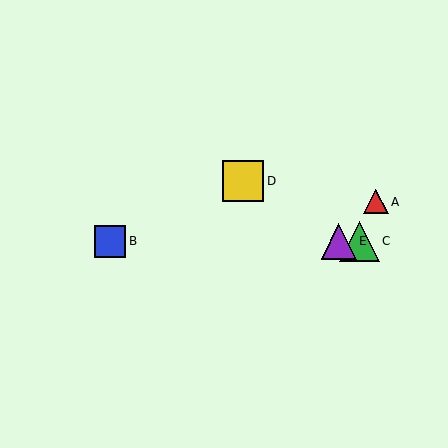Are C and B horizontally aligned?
Yes, both are at y≈241.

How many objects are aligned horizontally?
3 objects (B, C, E) are aligned horizontally.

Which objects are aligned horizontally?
Objects B, C, E are aligned horizontally.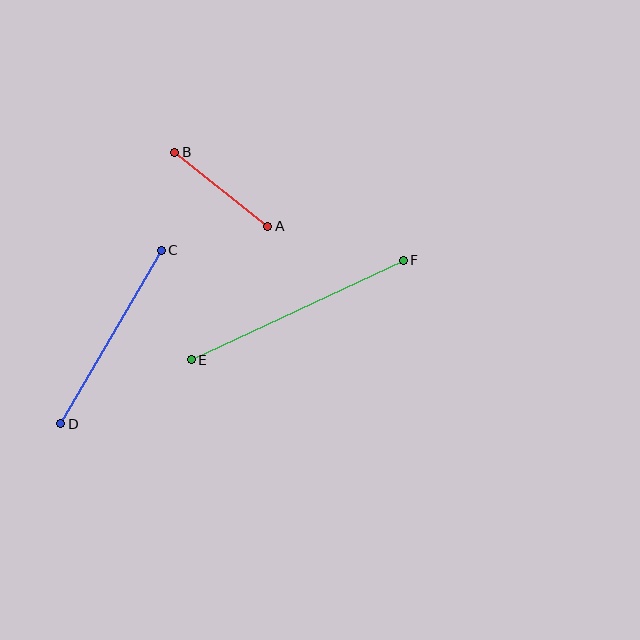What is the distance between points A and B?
The distance is approximately 119 pixels.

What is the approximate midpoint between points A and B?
The midpoint is at approximately (221, 189) pixels.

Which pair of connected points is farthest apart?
Points E and F are farthest apart.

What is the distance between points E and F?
The distance is approximately 234 pixels.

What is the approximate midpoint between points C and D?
The midpoint is at approximately (111, 337) pixels.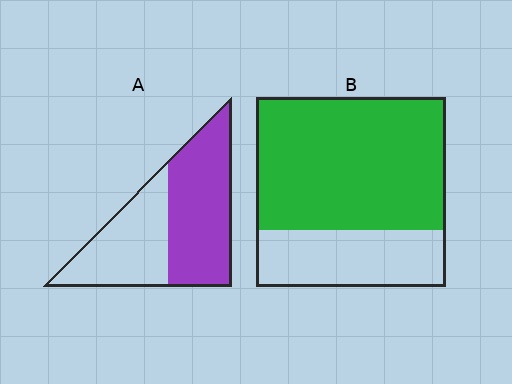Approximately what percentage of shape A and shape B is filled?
A is approximately 55% and B is approximately 70%.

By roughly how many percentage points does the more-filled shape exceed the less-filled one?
By roughly 15 percentage points (B over A).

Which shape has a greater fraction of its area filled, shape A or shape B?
Shape B.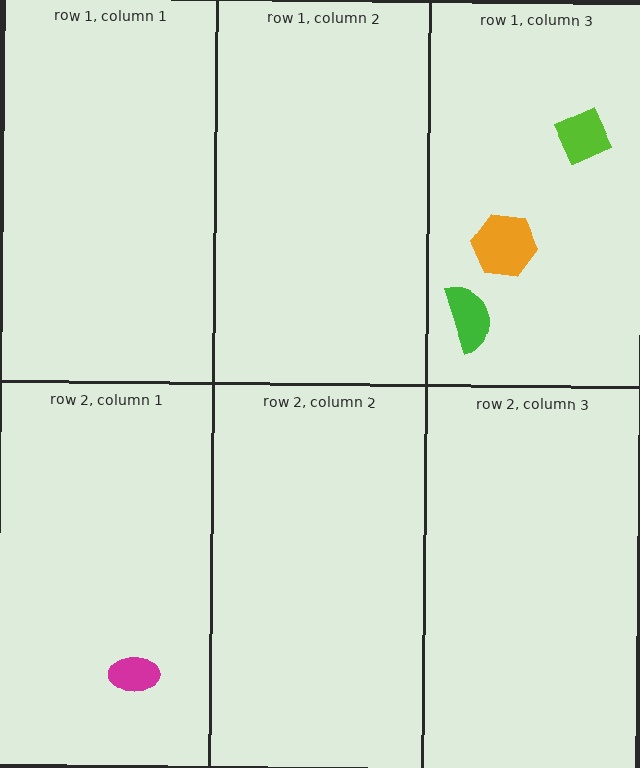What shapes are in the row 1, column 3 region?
The lime diamond, the green semicircle, the orange hexagon.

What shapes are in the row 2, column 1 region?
The magenta ellipse.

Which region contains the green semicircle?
The row 1, column 3 region.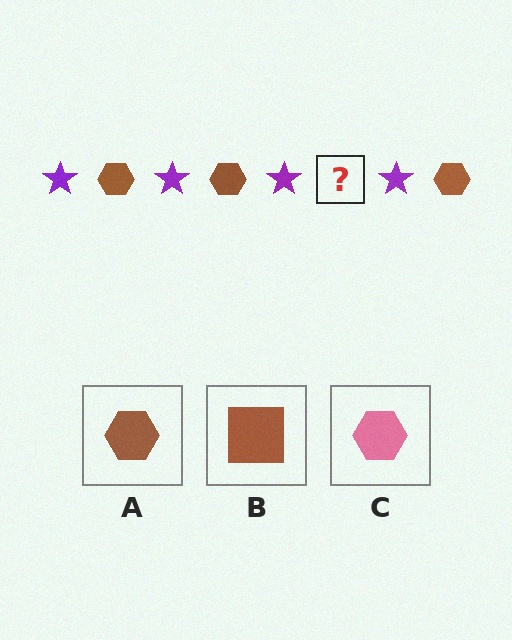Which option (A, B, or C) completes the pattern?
A.